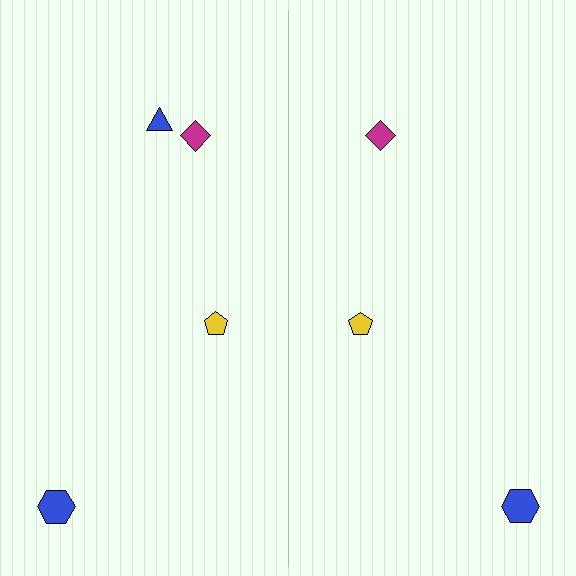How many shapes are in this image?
There are 7 shapes in this image.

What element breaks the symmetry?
A blue triangle is missing from the right side.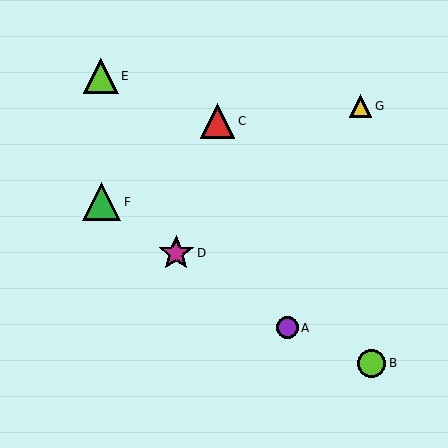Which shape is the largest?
The green triangle (labeled F) is the largest.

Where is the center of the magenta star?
The center of the magenta star is at (176, 253).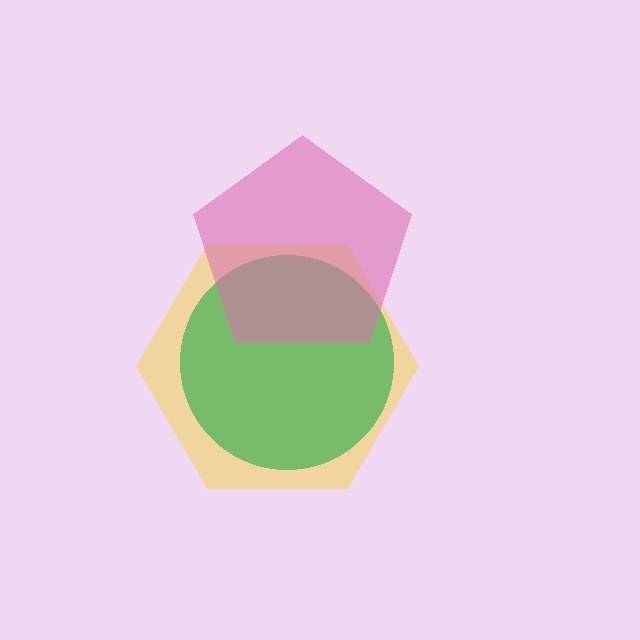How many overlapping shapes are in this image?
There are 3 overlapping shapes in the image.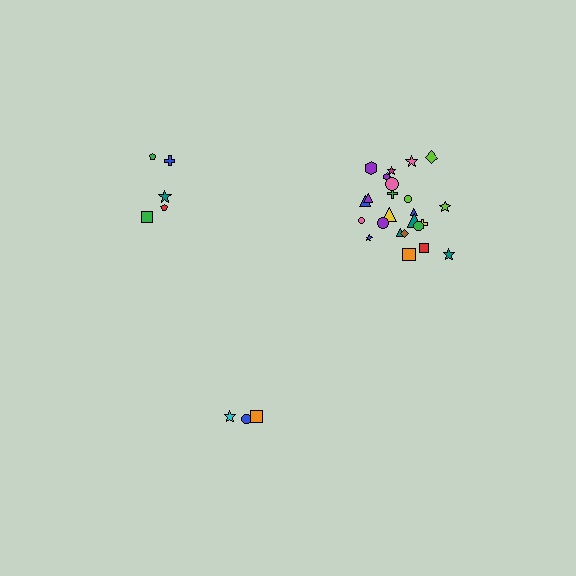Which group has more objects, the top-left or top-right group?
The top-right group.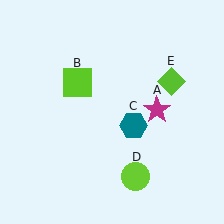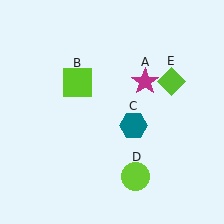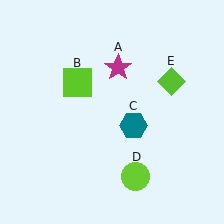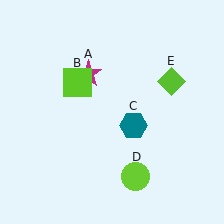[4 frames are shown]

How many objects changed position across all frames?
1 object changed position: magenta star (object A).